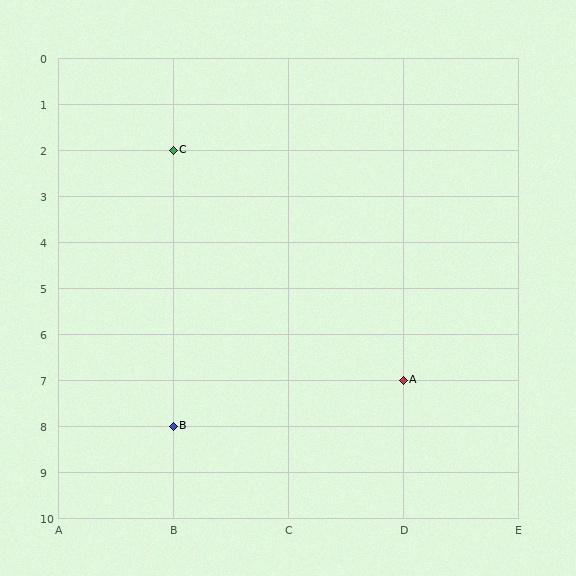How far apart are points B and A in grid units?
Points B and A are 2 columns and 1 row apart (about 2.2 grid units diagonally).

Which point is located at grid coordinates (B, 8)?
Point B is at (B, 8).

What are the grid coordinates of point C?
Point C is at grid coordinates (B, 2).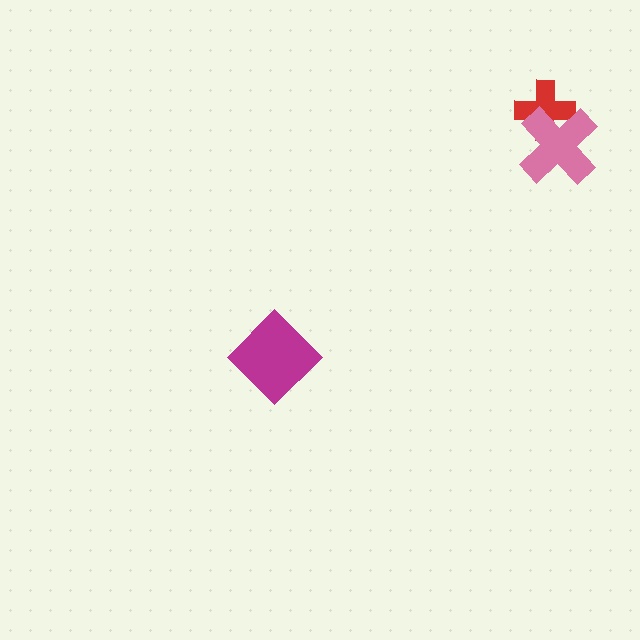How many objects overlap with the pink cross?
1 object overlaps with the pink cross.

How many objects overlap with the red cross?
1 object overlaps with the red cross.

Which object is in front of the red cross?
The pink cross is in front of the red cross.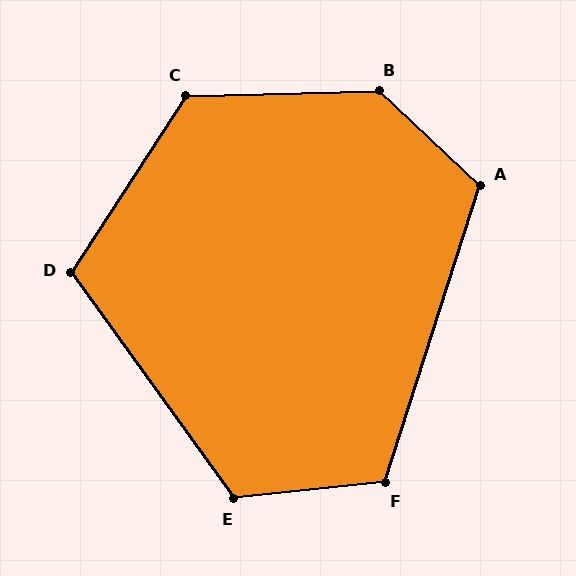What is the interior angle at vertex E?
Approximately 120 degrees (obtuse).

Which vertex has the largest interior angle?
B, at approximately 135 degrees.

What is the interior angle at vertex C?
Approximately 125 degrees (obtuse).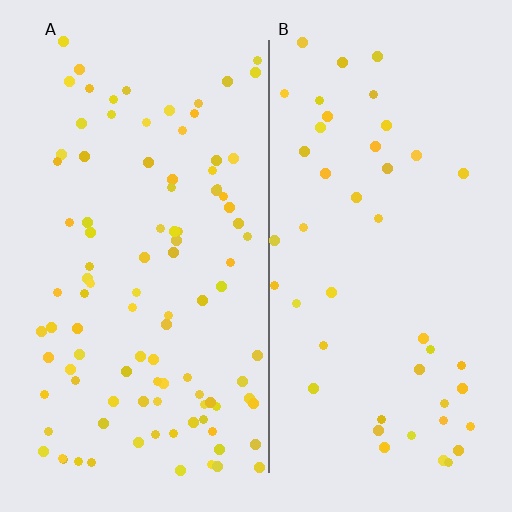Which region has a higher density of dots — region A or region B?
A (the left).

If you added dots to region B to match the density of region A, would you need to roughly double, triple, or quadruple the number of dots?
Approximately double.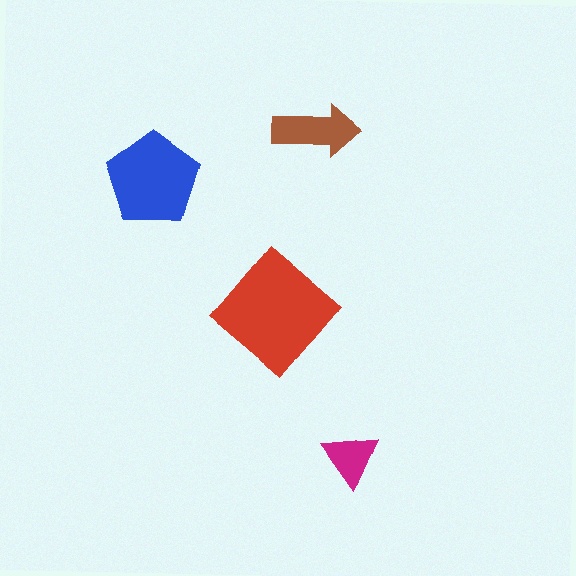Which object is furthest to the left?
The blue pentagon is leftmost.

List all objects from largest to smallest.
The red diamond, the blue pentagon, the brown arrow, the magenta triangle.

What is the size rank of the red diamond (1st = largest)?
1st.